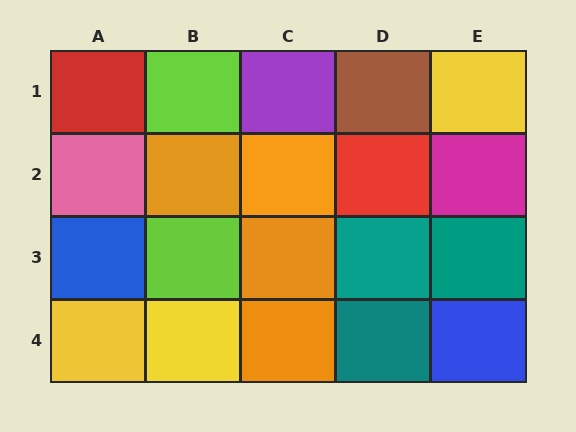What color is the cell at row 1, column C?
Purple.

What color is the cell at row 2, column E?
Magenta.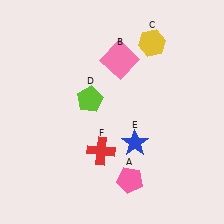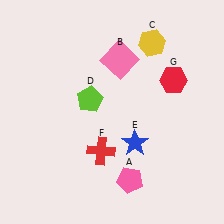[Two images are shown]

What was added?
A red hexagon (G) was added in Image 2.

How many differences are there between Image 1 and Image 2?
There is 1 difference between the two images.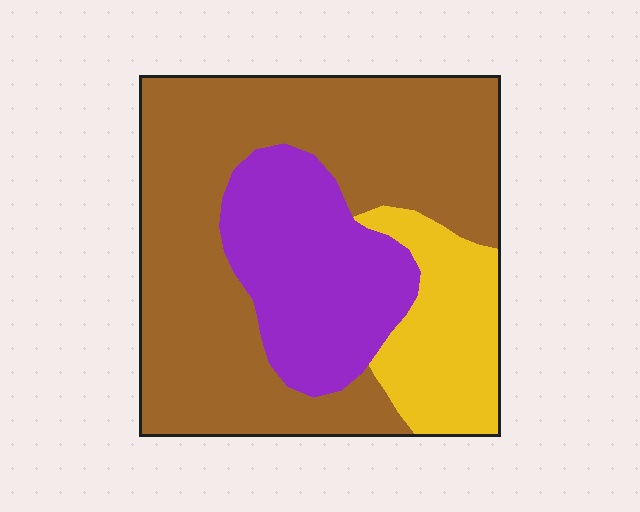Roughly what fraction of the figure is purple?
Purple takes up about one quarter (1/4) of the figure.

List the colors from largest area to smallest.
From largest to smallest: brown, purple, yellow.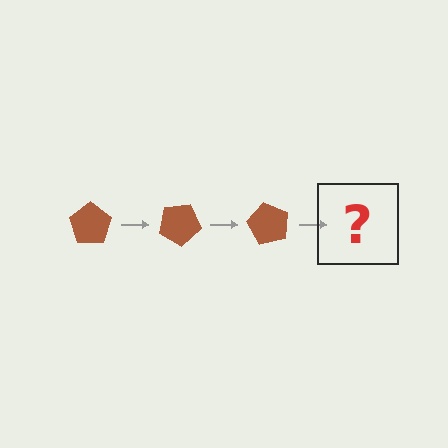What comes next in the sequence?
The next element should be a brown pentagon rotated 90 degrees.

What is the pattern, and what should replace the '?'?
The pattern is that the pentagon rotates 30 degrees each step. The '?' should be a brown pentagon rotated 90 degrees.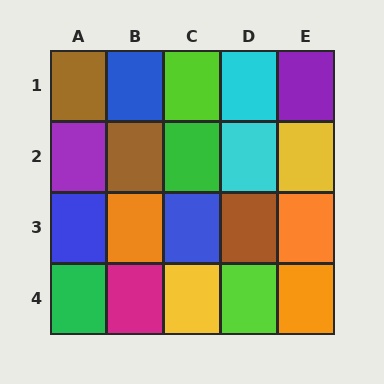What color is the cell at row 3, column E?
Orange.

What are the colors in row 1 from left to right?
Brown, blue, lime, cyan, purple.